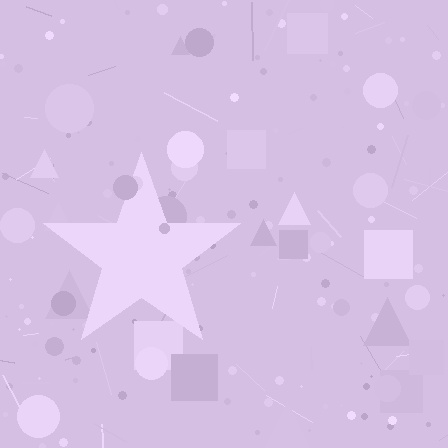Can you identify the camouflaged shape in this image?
The camouflaged shape is a star.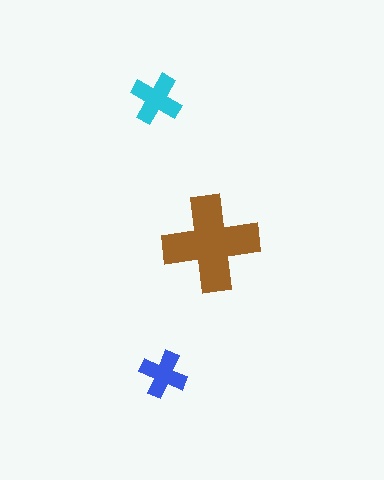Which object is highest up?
The cyan cross is topmost.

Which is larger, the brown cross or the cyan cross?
The brown one.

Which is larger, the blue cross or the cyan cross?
The cyan one.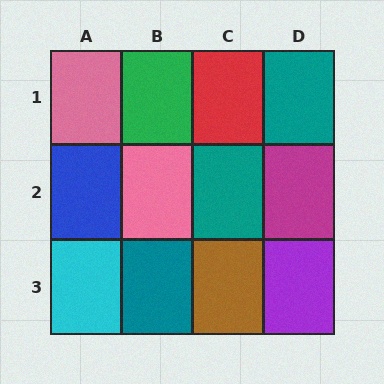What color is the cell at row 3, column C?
Brown.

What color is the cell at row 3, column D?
Purple.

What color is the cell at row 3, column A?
Cyan.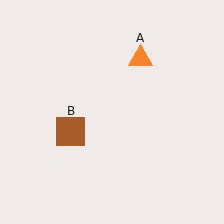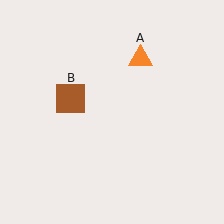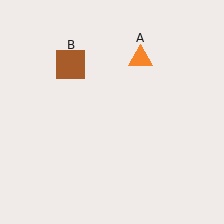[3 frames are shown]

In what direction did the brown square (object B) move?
The brown square (object B) moved up.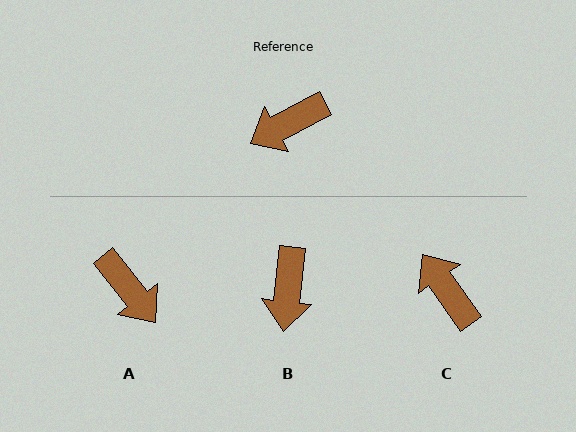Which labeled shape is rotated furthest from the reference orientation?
A, about 100 degrees away.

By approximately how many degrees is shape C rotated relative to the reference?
Approximately 83 degrees clockwise.